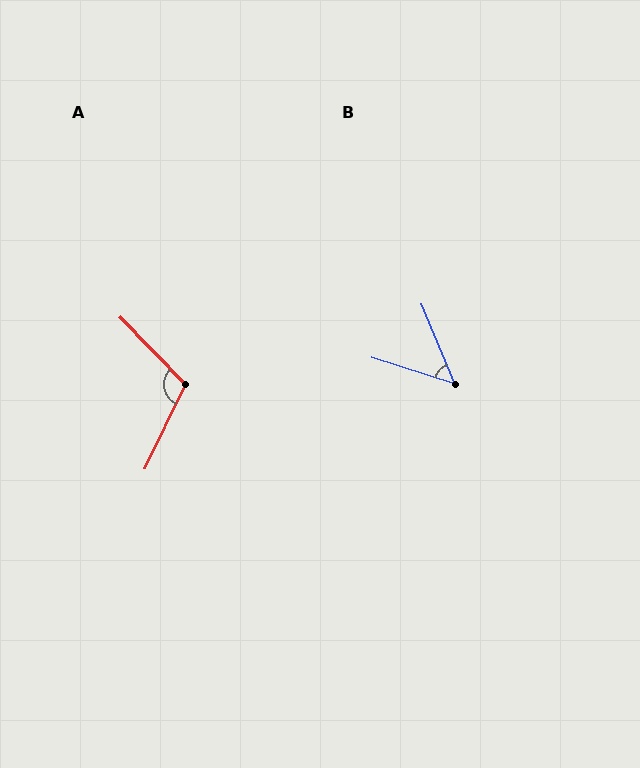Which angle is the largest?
A, at approximately 111 degrees.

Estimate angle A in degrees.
Approximately 111 degrees.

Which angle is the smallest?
B, at approximately 49 degrees.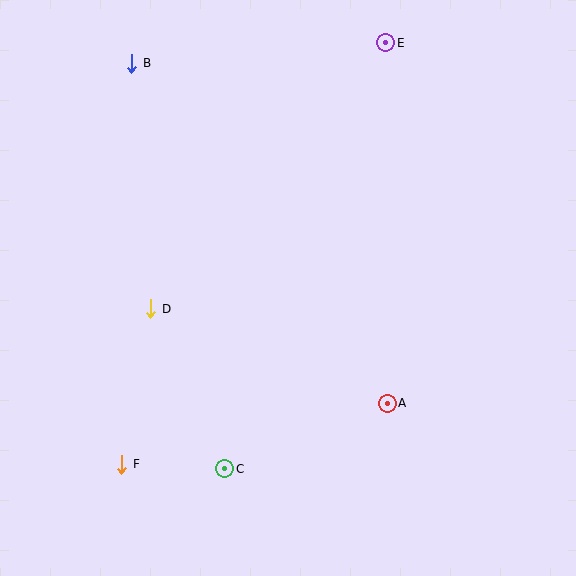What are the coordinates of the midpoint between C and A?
The midpoint between C and A is at (306, 436).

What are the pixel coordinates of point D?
Point D is at (151, 309).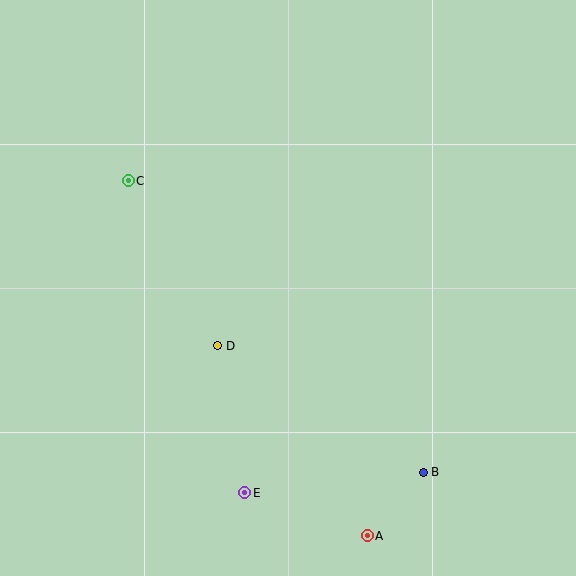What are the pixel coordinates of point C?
Point C is at (128, 181).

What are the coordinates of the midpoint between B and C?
The midpoint between B and C is at (276, 327).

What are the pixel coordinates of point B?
Point B is at (423, 472).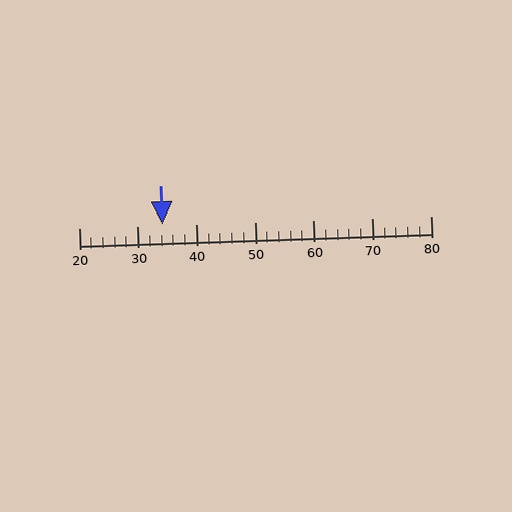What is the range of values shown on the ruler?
The ruler shows values from 20 to 80.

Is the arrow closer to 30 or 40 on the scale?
The arrow is closer to 30.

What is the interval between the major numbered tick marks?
The major tick marks are spaced 10 units apart.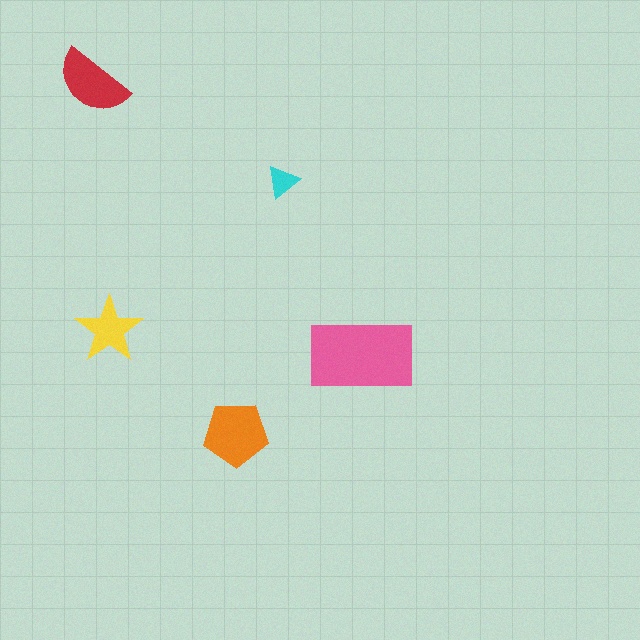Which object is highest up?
The red semicircle is topmost.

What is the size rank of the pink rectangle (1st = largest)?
1st.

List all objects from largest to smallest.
The pink rectangle, the orange pentagon, the red semicircle, the yellow star, the cyan triangle.